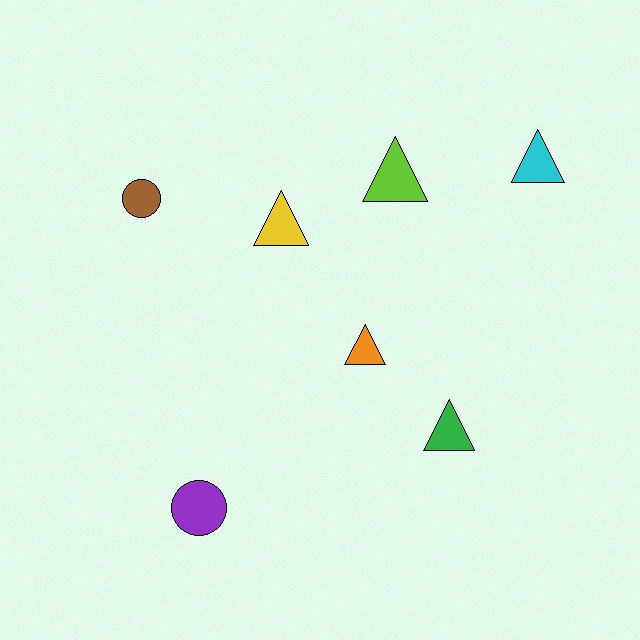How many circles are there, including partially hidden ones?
There are 2 circles.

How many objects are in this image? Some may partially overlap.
There are 7 objects.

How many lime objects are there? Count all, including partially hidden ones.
There is 1 lime object.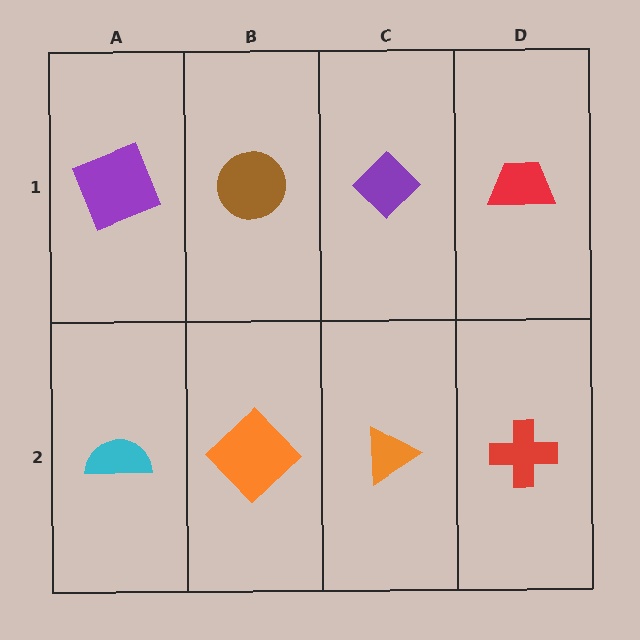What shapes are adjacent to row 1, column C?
An orange triangle (row 2, column C), a brown circle (row 1, column B), a red trapezoid (row 1, column D).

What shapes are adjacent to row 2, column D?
A red trapezoid (row 1, column D), an orange triangle (row 2, column C).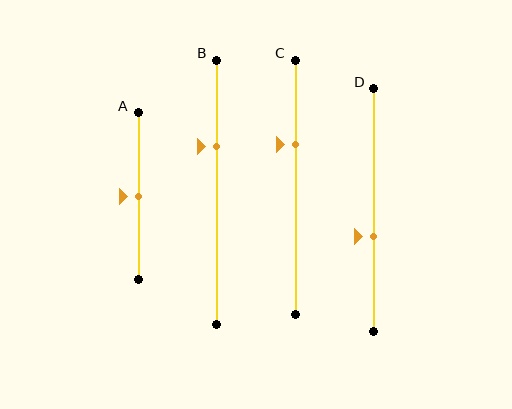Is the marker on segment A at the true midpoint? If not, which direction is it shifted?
Yes, the marker on segment A is at the true midpoint.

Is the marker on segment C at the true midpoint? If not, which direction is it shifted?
No, the marker on segment C is shifted upward by about 17% of the segment length.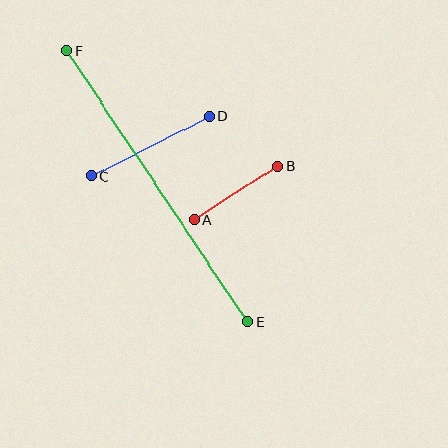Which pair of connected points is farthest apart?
Points E and F are farthest apart.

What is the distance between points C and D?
The distance is approximately 133 pixels.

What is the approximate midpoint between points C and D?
The midpoint is at approximately (150, 146) pixels.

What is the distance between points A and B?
The distance is approximately 99 pixels.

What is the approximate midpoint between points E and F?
The midpoint is at approximately (157, 186) pixels.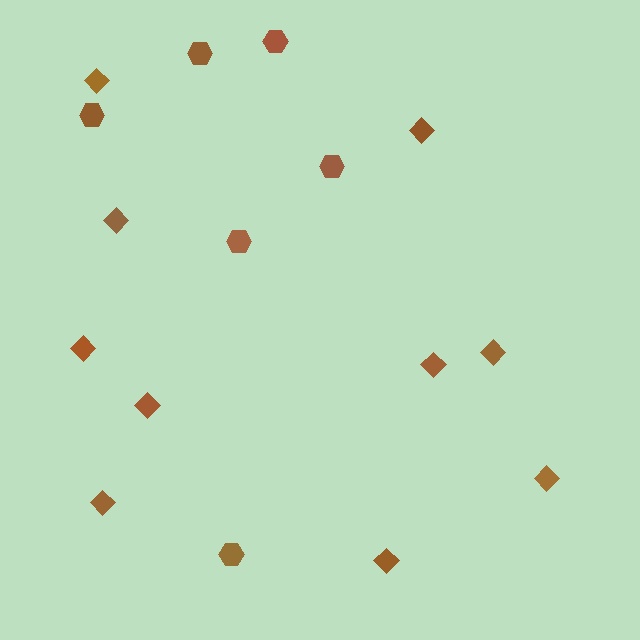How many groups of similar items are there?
There are 2 groups: one group of hexagons (6) and one group of diamonds (10).